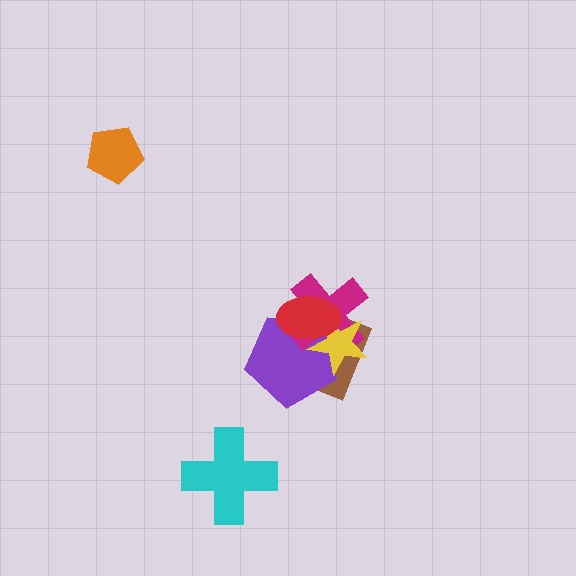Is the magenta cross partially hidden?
Yes, it is partially covered by another shape.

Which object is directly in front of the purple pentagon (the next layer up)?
The magenta cross is directly in front of the purple pentagon.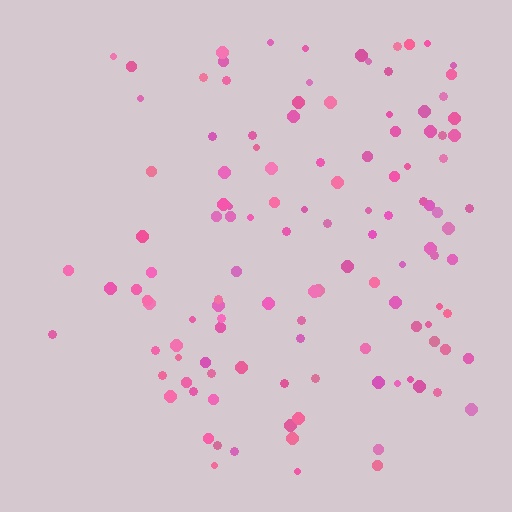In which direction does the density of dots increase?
From left to right, with the right side densest.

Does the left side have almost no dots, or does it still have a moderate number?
Still a moderate number, just noticeably fewer than the right.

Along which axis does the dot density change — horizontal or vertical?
Horizontal.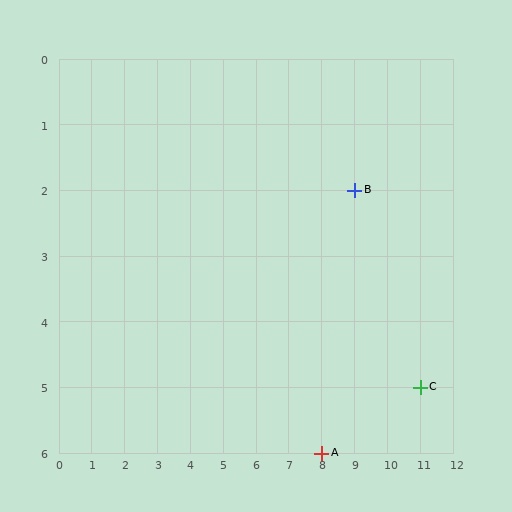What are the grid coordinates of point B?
Point B is at grid coordinates (9, 2).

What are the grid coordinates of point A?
Point A is at grid coordinates (8, 6).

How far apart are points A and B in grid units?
Points A and B are 1 column and 4 rows apart (about 4.1 grid units diagonally).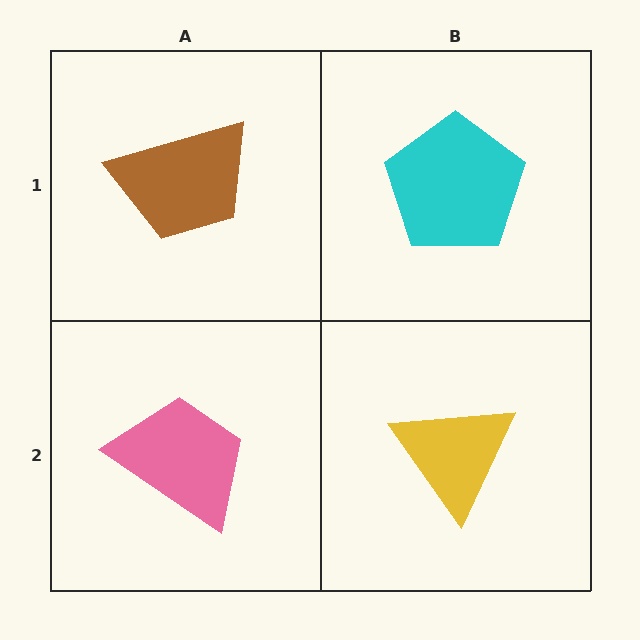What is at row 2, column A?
A pink trapezoid.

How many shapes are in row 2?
2 shapes.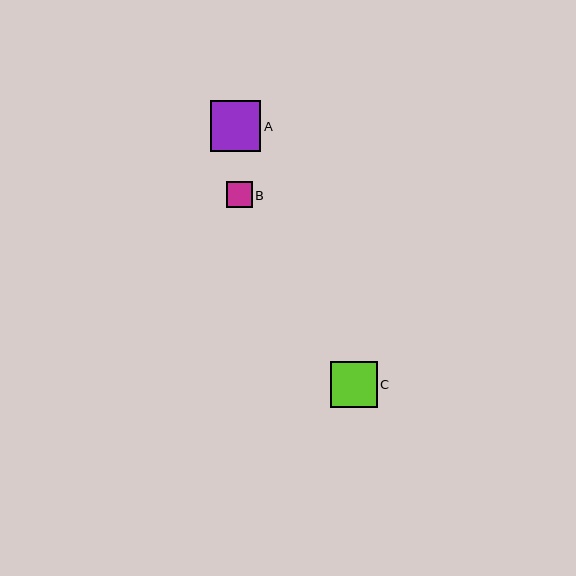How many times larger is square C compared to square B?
Square C is approximately 1.8 times the size of square B.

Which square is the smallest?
Square B is the smallest with a size of approximately 25 pixels.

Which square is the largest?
Square A is the largest with a size of approximately 51 pixels.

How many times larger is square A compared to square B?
Square A is approximately 2.0 times the size of square B.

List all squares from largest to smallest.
From largest to smallest: A, C, B.